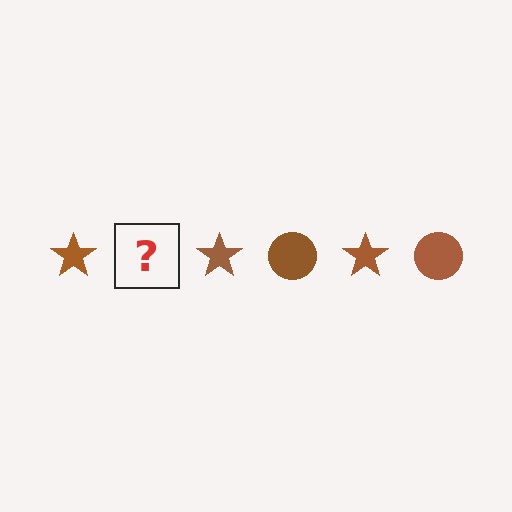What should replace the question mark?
The question mark should be replaced with a brown circle.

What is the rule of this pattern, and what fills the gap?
The rule is that the pattern cycles through star, circle shapes in brown. The gap should be filled with a brown circle.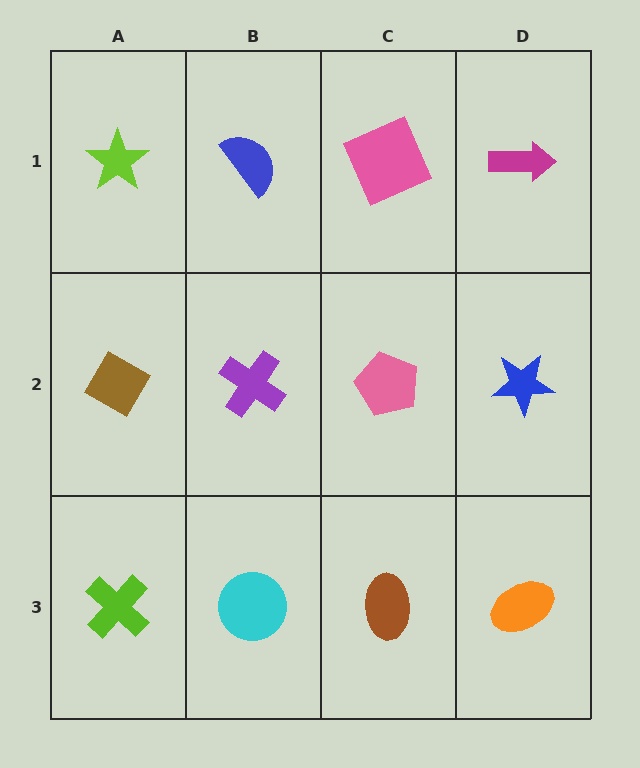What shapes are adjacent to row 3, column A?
A brown diamond (row 2, column A), a cyan circle (row 3, column B).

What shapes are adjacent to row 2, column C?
A pink square (row 1, column C), a brown ellipse (row 3, column C), a purple cross (row 2, column B), a blue star (row 2, column D).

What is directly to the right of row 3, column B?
A brown ellipse.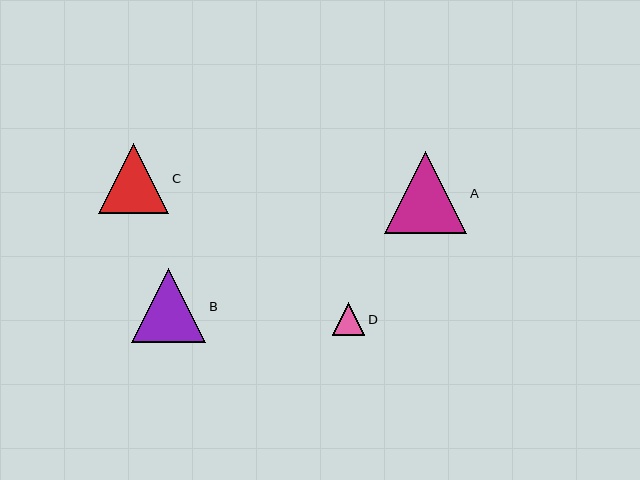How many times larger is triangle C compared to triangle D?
Triangle C is approximately 2.1 times the size of triangle D.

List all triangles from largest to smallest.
From largest to smallest: A, B, C, D.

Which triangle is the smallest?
Triangle D is the smallest with a size of approximately 33 pixels.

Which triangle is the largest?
Triangle A is the largest with a size of approximately 82 pixels.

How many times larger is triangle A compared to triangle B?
Triangle A is approximately 1.1 times the size of triangle B.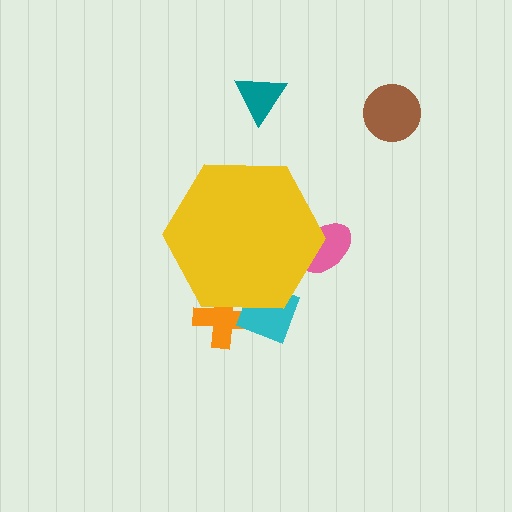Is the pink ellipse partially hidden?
Yes, the pink ellipse is partially hidden behind the yellow hexagon.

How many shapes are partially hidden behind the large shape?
3 shapes are partially hidden.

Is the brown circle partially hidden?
No, the brown circle is fully visible.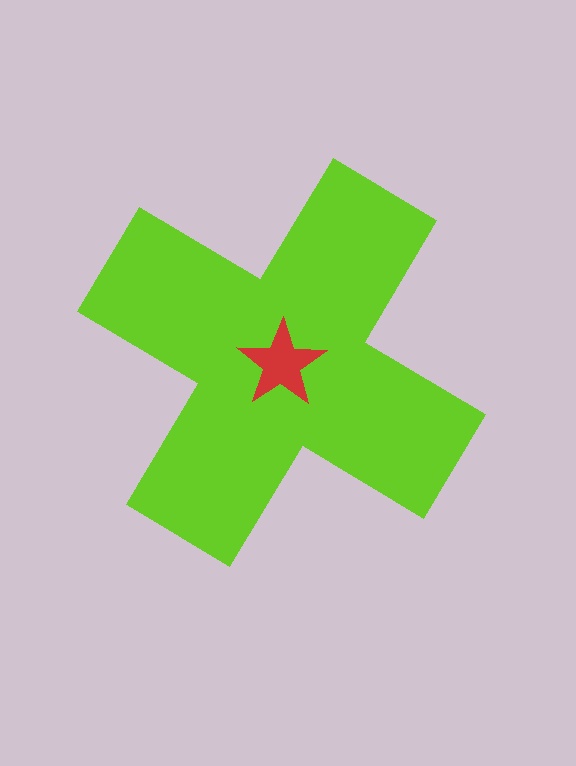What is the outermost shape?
The lime cross.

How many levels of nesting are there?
2.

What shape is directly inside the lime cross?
The red star.